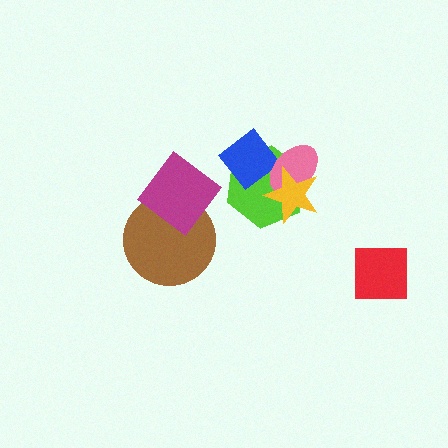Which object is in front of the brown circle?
The magenta diamond is in front of the brown circle.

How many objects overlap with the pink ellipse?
3 objects overlap with the pink ellipse.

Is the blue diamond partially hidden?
Yes, it is partially covered by another shape.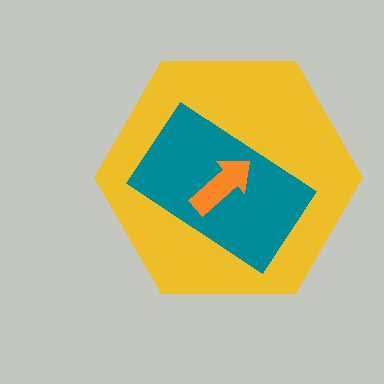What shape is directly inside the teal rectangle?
The orange arrow.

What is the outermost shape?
The yellow hexagon.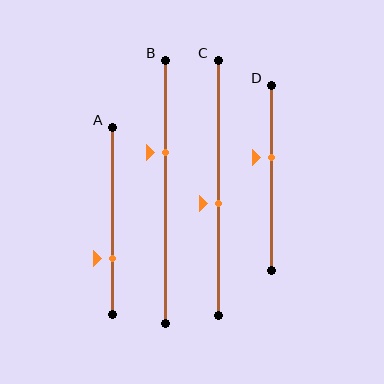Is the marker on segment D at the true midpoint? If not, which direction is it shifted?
No, the marker on segment D is shifted upward by about 11% of the segment length.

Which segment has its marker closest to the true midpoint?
Segment C has its marker closest to the true midpoint.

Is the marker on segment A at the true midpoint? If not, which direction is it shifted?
No, the marker on segment A is shifted downward by about 20% of the segment length.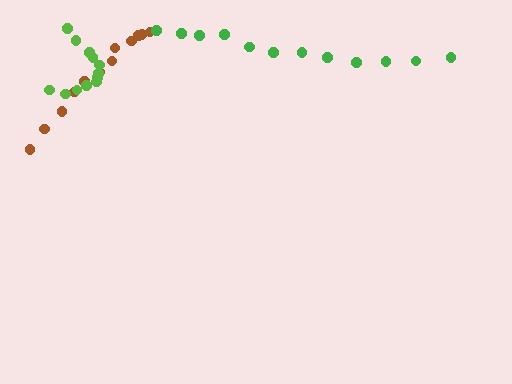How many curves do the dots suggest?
There are 3 distinct paths.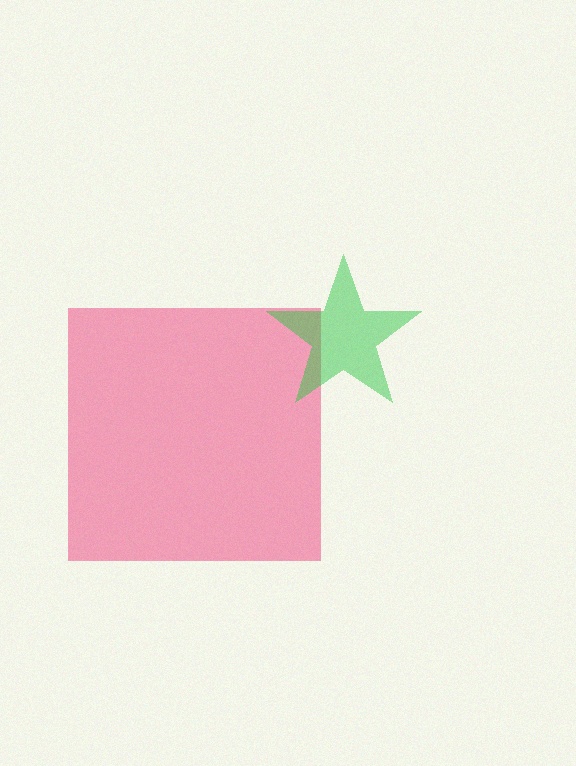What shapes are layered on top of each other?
The layered shapes are: a pink square, a green star.